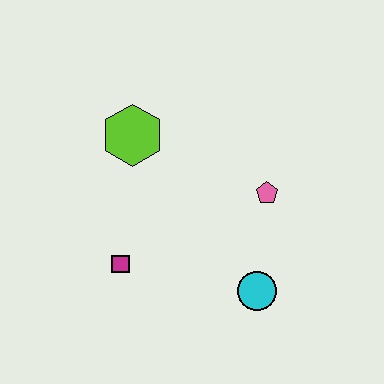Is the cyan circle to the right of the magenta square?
Yes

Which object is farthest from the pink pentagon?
The magenta square is farthest from the pink pentagon.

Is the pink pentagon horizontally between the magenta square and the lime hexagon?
No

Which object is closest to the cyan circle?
The pink pentagon is closest to the cyan circle.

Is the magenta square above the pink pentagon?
No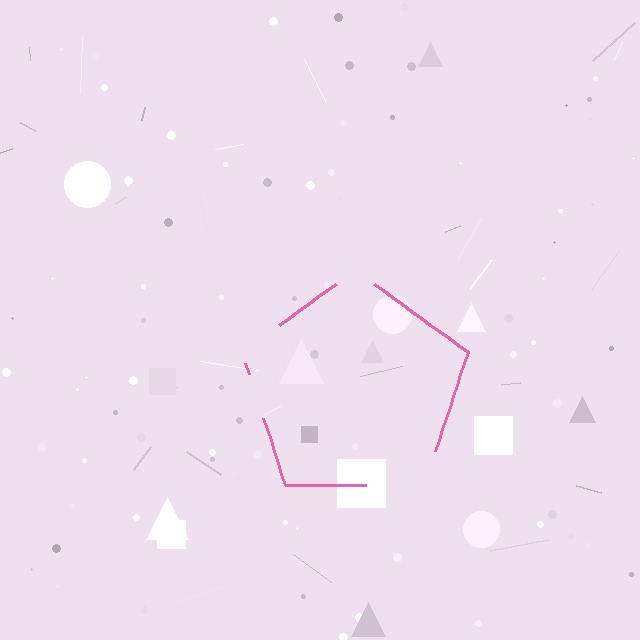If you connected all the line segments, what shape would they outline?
They would outline a pentagon.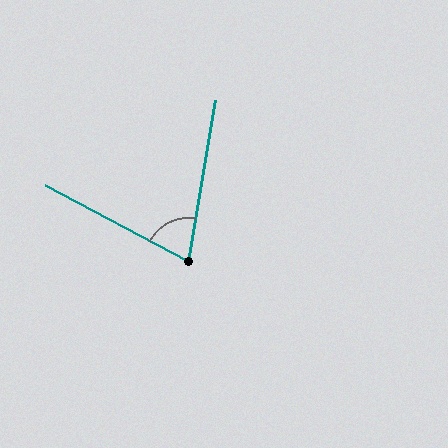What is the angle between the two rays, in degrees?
Approximately 72 degrees.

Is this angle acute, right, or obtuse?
It is acute.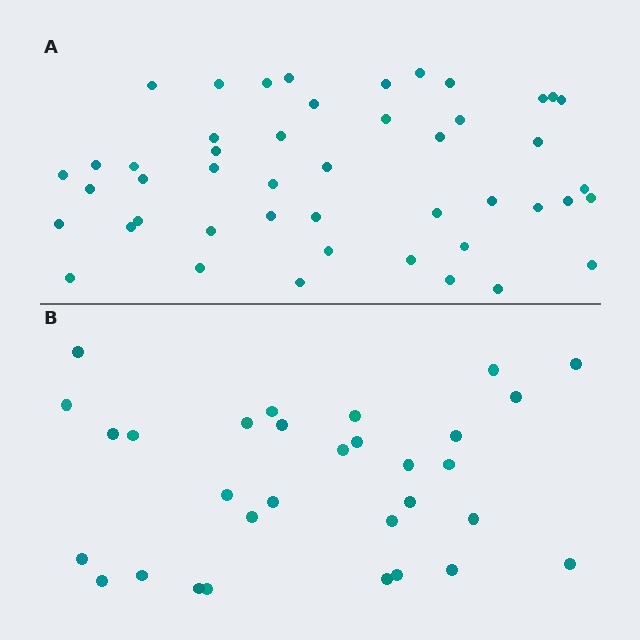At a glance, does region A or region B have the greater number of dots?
Region A (the top region) has more dots.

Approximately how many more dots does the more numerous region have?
Region A has approximately 15 more dots than region B.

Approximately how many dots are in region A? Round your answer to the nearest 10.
About 50 dots. (The exact count is 47, which rounds to 50.)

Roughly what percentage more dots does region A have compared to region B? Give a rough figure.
About 50% more.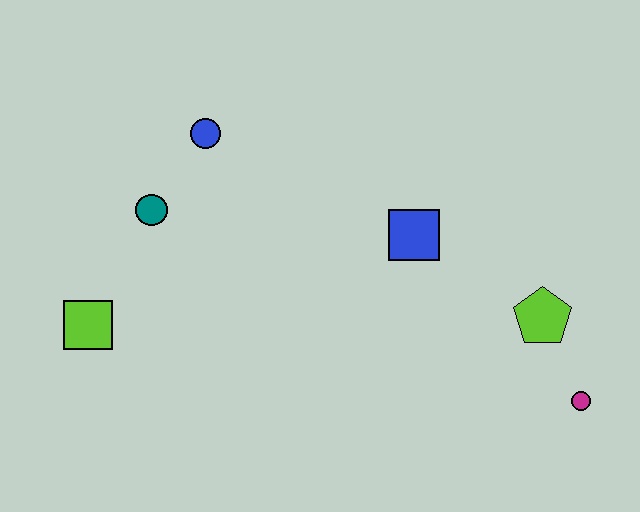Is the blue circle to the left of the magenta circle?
Yes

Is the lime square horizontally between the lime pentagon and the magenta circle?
No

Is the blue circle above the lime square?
Yes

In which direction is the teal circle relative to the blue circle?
The teal circle is below the blue circle.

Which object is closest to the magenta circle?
The lime pentagon is closest to the magenta circle.